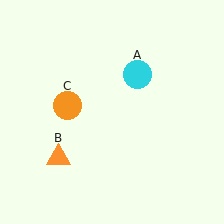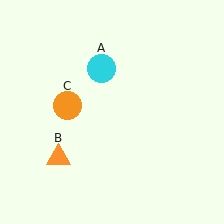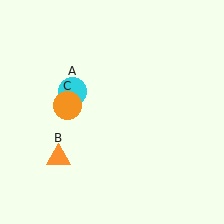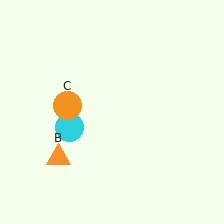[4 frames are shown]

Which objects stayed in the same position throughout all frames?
Orange triangle (object B) and orange circle (object C) remained stationary.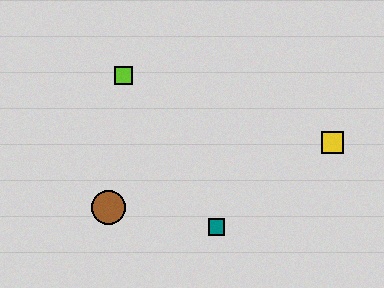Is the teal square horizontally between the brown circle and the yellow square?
Yes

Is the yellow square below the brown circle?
No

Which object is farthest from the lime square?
The yellow square is farthest from the lime square.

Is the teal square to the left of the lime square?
No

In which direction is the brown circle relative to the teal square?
The brown circle is to the left of the teal square.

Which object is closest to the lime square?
The brown circle is closest to the lime square.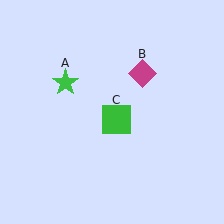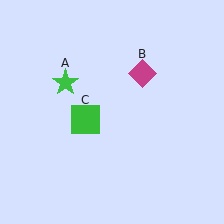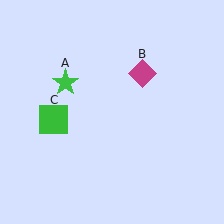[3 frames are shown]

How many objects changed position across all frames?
1 object changed position: green square (object C).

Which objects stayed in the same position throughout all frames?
Green star (object A) and magenta diamond (object B) remained stationary.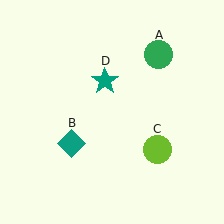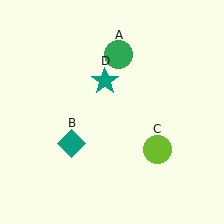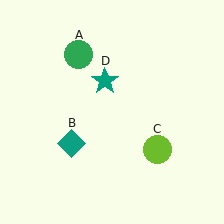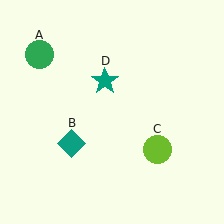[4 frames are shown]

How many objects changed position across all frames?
1 object changed position: green circle (object A).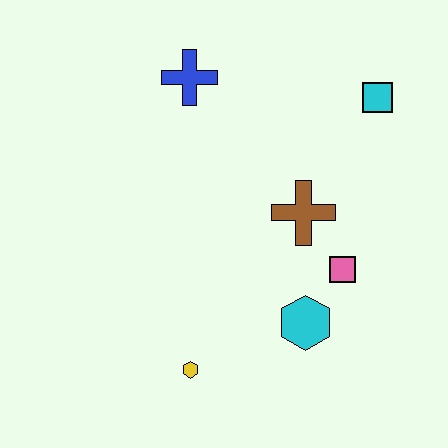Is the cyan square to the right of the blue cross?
Yes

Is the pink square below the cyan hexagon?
No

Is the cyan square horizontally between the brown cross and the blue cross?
No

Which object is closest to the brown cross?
The pink square is closest to the brown cross.